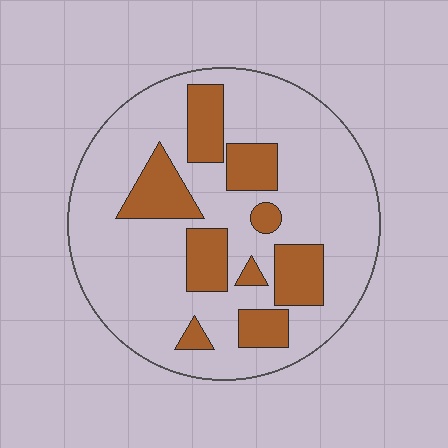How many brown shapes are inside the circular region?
9.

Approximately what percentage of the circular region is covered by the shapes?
Approximately 25%.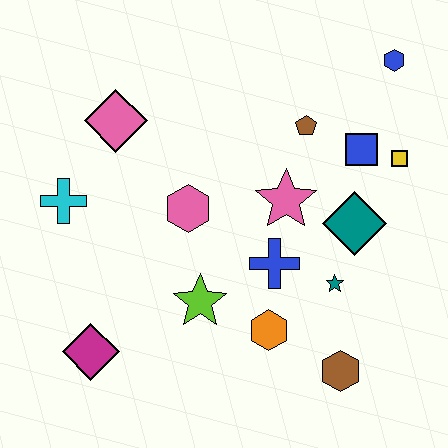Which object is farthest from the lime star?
The blue hexagon is farthest from the lime star.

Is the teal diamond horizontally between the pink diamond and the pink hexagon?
No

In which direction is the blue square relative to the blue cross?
The blue square is above the blue cross.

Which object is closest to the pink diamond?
The cyan cross is closest to the pink diamond.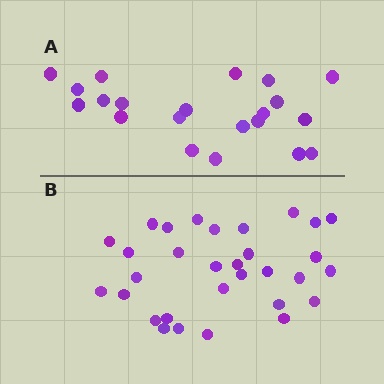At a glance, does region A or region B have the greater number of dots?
Region B (the bottom region) has more dots.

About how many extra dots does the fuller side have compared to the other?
Region B has roughly 10 or so more dots than region A.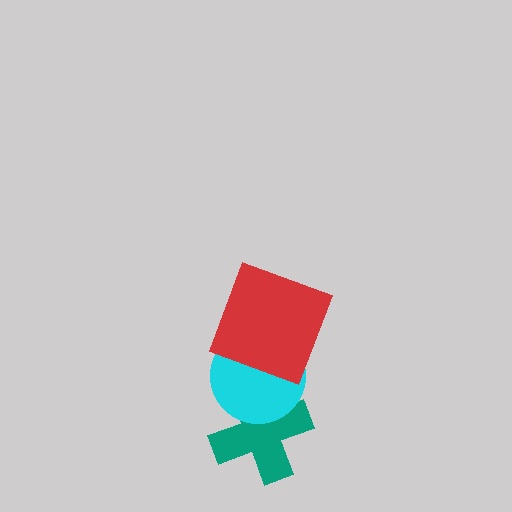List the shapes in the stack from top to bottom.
From top to bottom: the red square, the cyan circle, the teal cross.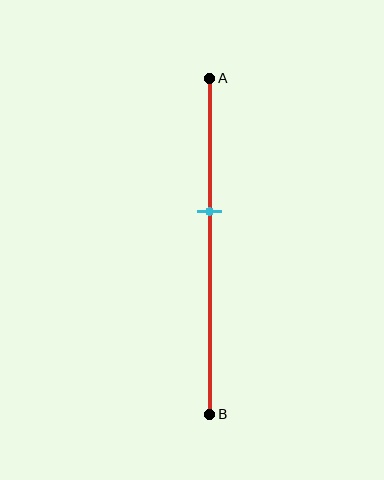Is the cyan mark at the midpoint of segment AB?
No, the mark is at about 40% from A, not at the 50% midpoint.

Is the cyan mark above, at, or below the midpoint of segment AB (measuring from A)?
The cyan mark is above the midpoint of segment AB.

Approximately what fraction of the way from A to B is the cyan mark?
The cyan mark is approximately 40% of the way from A to B.